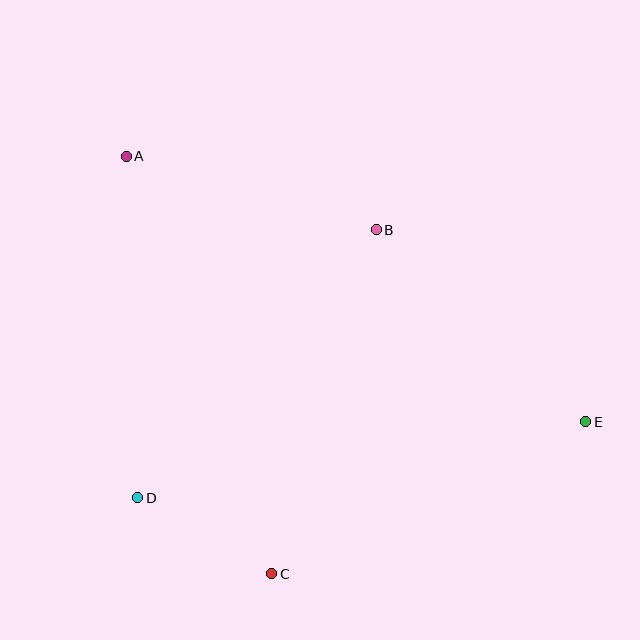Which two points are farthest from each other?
Points A and E are farthest from each other.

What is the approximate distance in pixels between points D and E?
The distance between D and E is approximately 455 pixels.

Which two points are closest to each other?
Points C and D are closest to each other.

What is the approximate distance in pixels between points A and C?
The distance between A and C is approximately 442 pixels.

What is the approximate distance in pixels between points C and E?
The distance between C and E is approximately 349 pixels.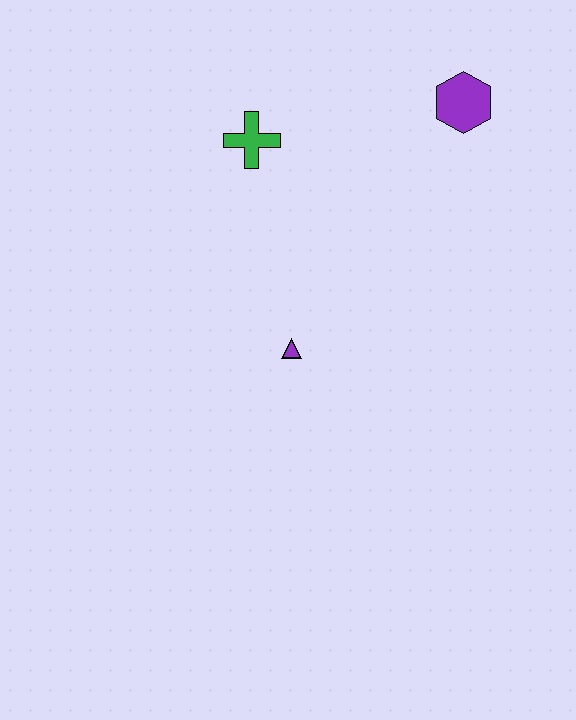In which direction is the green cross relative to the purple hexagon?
The green cross is to the left of the purple hexagon.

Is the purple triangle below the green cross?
Yes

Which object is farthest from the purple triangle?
The purple hexagon is farthest from the purple triangle.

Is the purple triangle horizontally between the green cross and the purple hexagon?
Yes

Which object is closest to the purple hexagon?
The green cross is closest to the purple hexagon.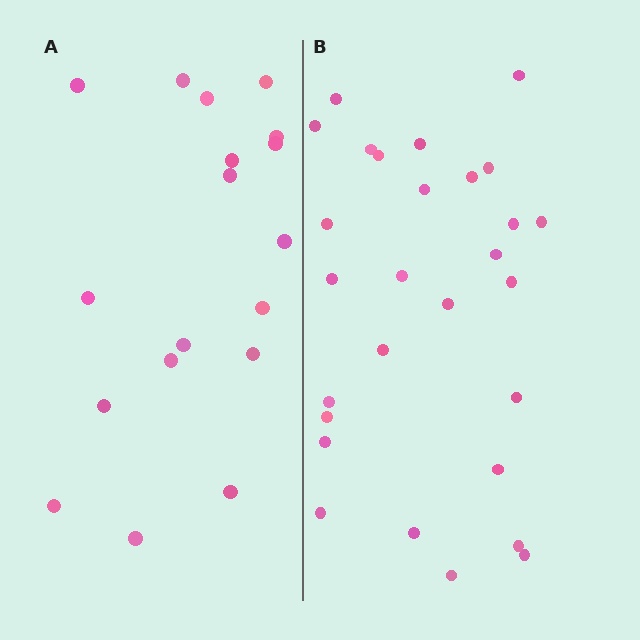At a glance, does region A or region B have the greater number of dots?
Region B (the right region) has more dots.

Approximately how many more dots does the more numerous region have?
Region B has roughly 10 or so more dots than region A.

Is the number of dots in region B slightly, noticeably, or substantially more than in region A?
Region B has substantially more. The ratio is roughly 1.6 to 1.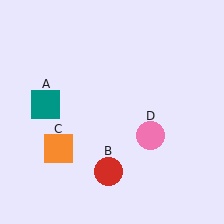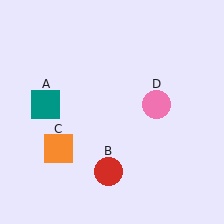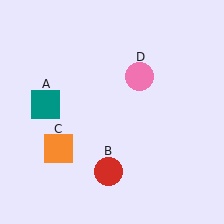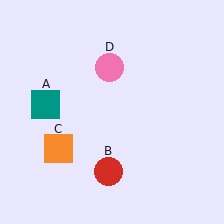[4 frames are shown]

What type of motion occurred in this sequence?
The pink circle (object D) rotated counterclockwise around the center of the scene.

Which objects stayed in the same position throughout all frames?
Teal square (object A) and red circle (object B) and orange square (object C) remained stationary.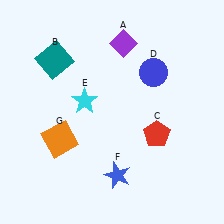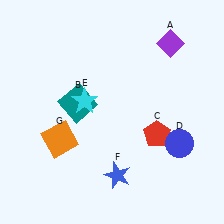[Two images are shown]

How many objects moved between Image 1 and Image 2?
3 objects moved between the two images.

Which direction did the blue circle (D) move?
The blue circle (D) moved down.